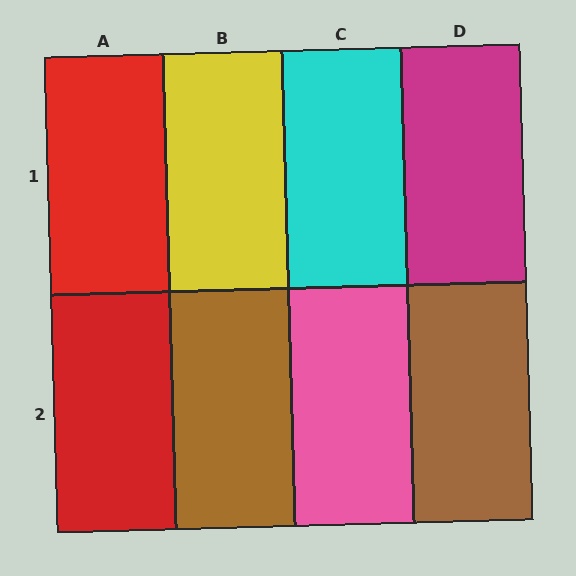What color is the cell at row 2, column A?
Red.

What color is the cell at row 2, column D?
Brown.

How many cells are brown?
2 cells are brown.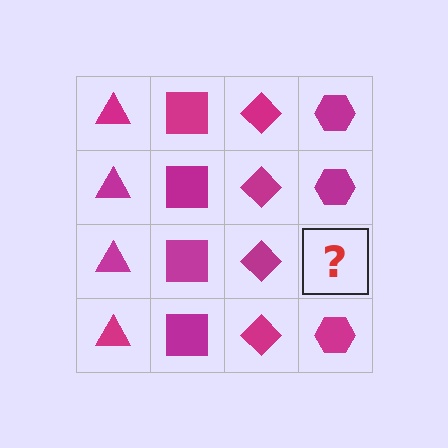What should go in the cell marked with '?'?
The missing cell should contain a magenta hexagon.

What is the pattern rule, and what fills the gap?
The rule is that each column has a consistent shape. The gap should be filled with a magenta hexagon.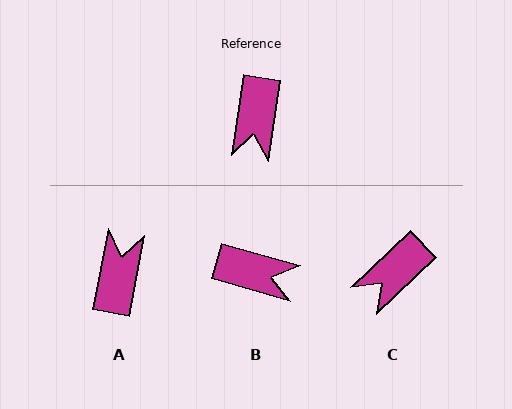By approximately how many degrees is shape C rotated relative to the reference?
Approximately 38 degrees clockwise.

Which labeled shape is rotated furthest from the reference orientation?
A, about 178 degrees away.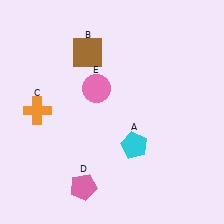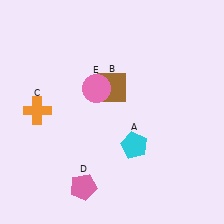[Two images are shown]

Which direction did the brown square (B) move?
The brown square (B) moved down.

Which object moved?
The brown square (B) moved down.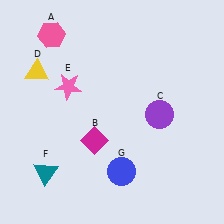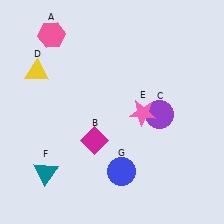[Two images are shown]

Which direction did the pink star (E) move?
The pink star (E) moved right.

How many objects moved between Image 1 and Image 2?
1 object moved between the two images.